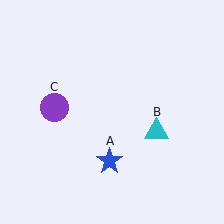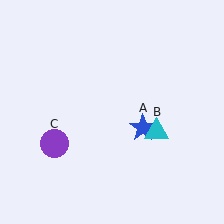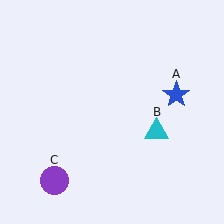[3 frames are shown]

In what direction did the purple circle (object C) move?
The purple circle (object C) moved down.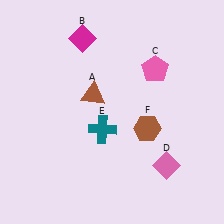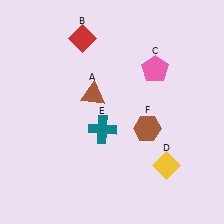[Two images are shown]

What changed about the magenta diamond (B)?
In Image 1, B is magenta. In Image 2, it changed to red.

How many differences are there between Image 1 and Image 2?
There are 2 differences between the two images.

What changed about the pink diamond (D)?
In Image 1, D is pink. In Image 2, it changed to yellow.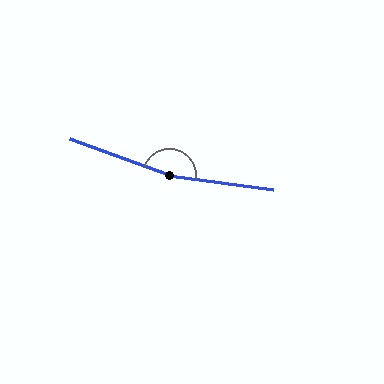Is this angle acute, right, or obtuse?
It is obtuse.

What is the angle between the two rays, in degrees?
Approximately 169 degrees.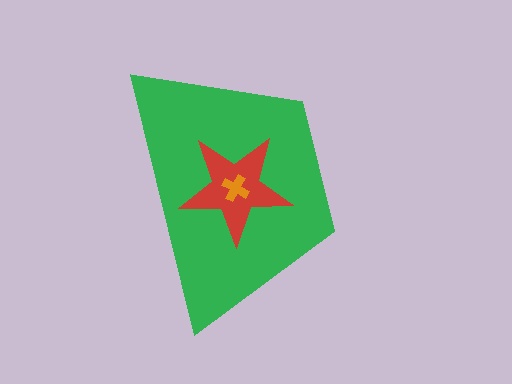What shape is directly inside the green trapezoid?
The red star.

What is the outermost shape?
The green trapezoid.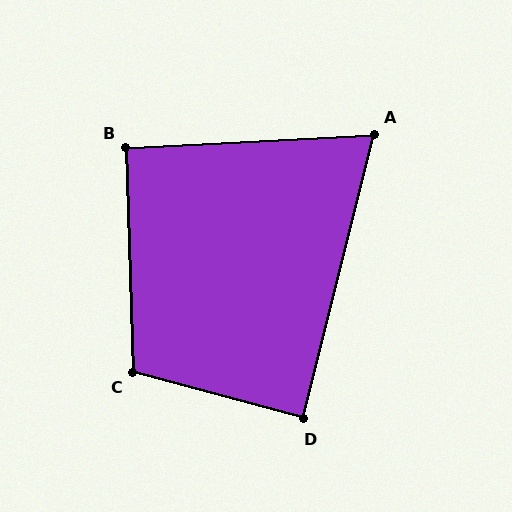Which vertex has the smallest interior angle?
A, at approximately 73 degrees.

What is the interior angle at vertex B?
Approximately 91 degrees (approximately right).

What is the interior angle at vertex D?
Approximately 89 degrees (approximately right).